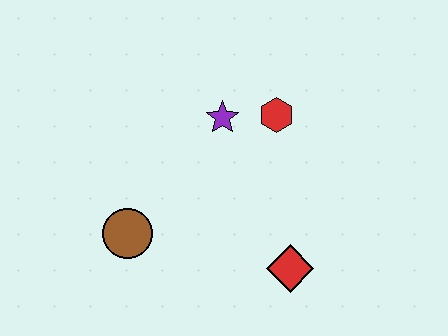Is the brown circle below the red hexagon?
Yes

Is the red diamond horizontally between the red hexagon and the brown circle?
No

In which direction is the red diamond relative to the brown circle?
The red diamond is to the right of the brown circle.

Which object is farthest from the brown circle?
The red hexagon is farthest from the brown circle.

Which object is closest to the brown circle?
The purple star is closest to the brown circle.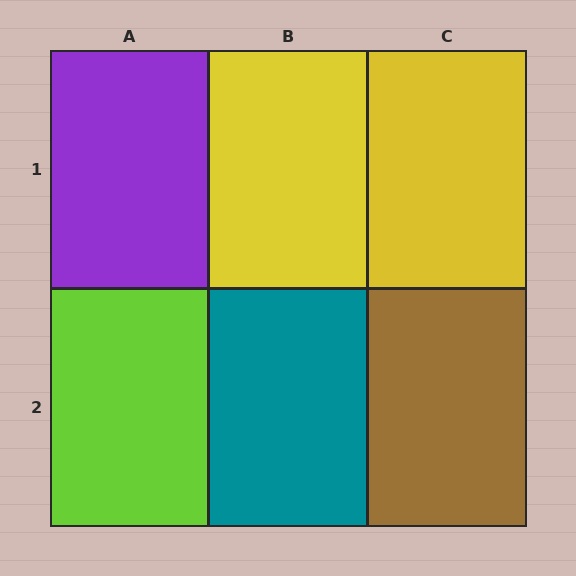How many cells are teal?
1 cell is teal.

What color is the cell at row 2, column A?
Lime.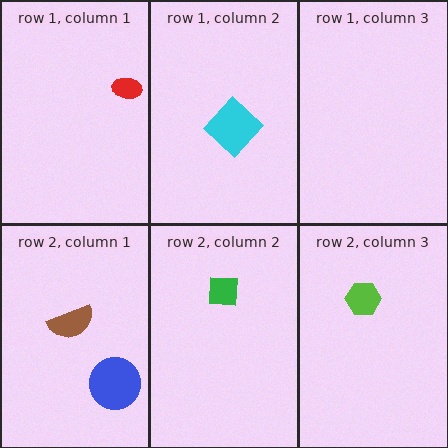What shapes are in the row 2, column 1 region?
The brown semicircle, the blue circle.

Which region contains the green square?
The row 2, column 2 region.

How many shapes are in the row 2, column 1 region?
2.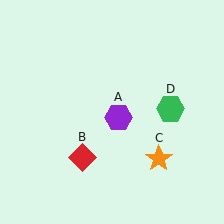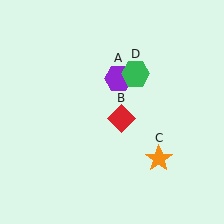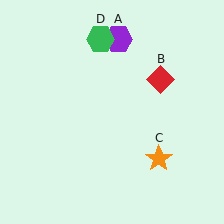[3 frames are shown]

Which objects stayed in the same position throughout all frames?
Orange star (object C) remained stationary.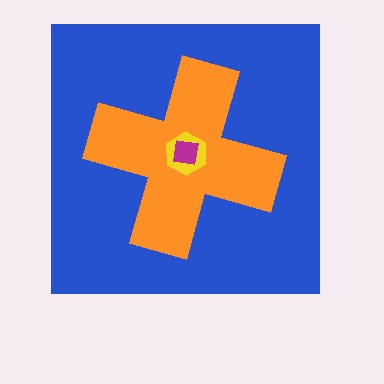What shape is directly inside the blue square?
The orange cross.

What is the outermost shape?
The blue square.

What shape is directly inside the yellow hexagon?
The magenta square.